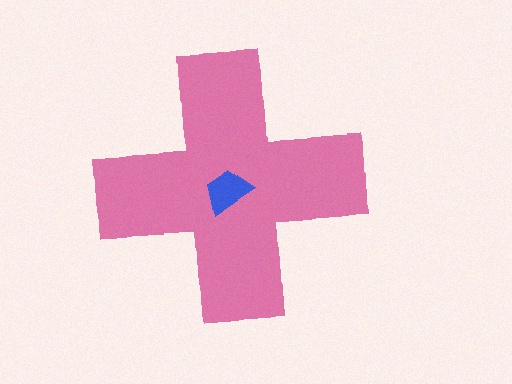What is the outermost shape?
The pink cross.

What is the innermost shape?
The blue trapezoid.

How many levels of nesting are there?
2.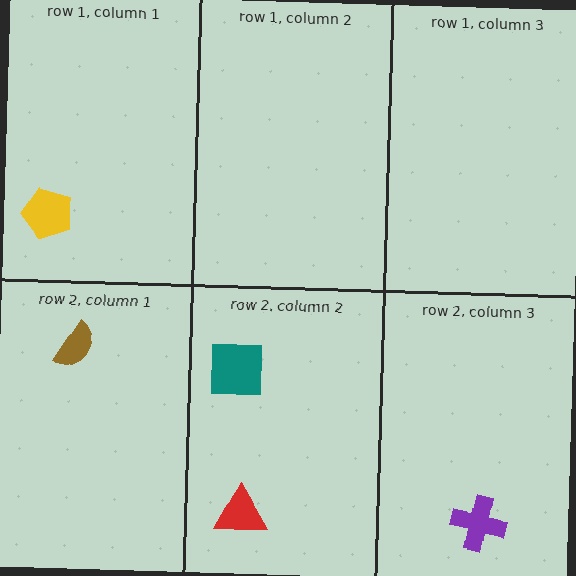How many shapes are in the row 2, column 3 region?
1.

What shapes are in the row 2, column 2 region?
The teal square, the red triangle.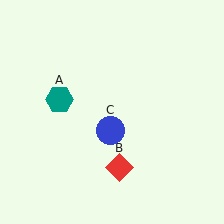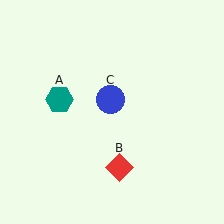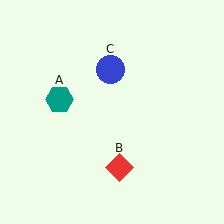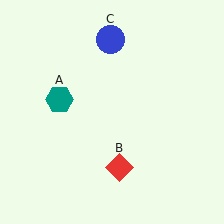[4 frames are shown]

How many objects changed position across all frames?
1 object changed position: blue circle (object C).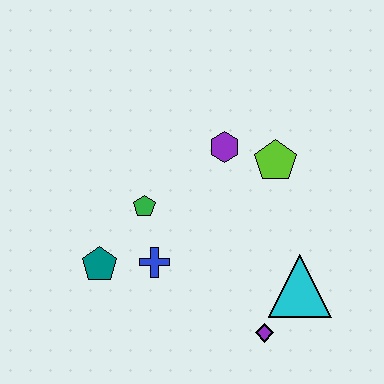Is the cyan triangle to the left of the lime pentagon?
No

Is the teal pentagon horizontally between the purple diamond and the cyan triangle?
No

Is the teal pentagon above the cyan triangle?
Yes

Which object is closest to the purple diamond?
The cyan triangle is closest to the purple diamond.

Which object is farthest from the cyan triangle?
The teal pentagon is farthest from the cyan triangle.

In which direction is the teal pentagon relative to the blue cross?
The teal pentagon is to the left of the blue cross.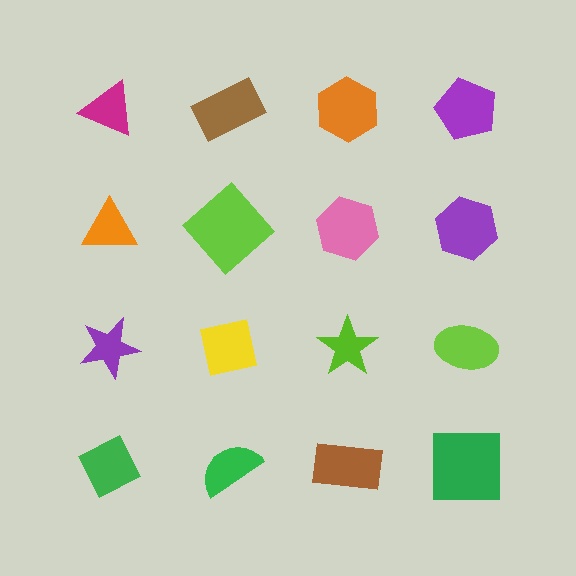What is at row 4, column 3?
A brown rectangle.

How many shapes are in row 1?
4 shapes.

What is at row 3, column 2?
A yellow square.